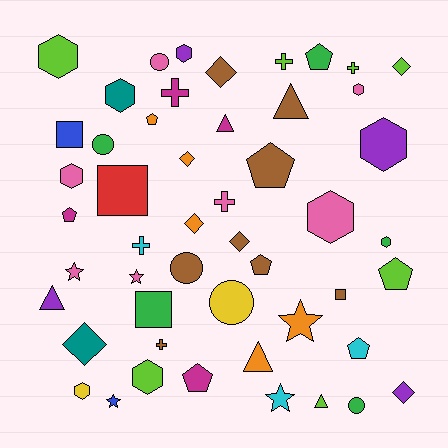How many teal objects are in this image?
There are 2 teal objects.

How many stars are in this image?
There are 5 stars.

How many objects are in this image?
There are 50 objects.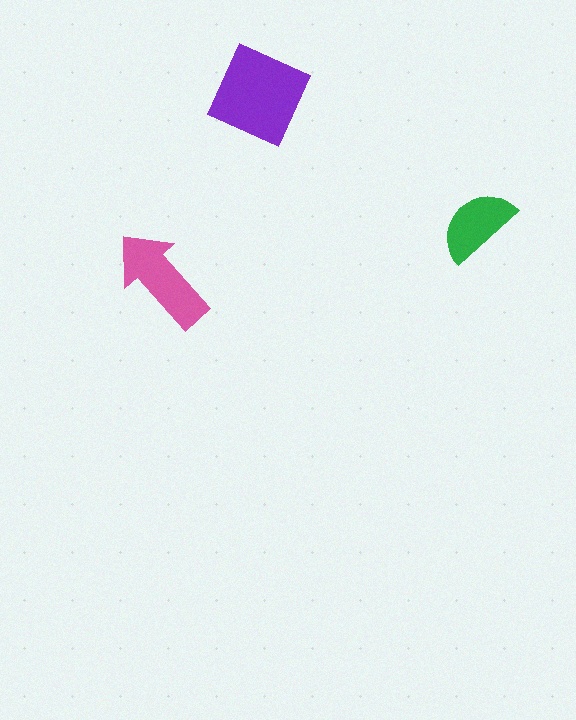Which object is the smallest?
The green semicircle.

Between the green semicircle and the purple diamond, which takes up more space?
The purple diamond.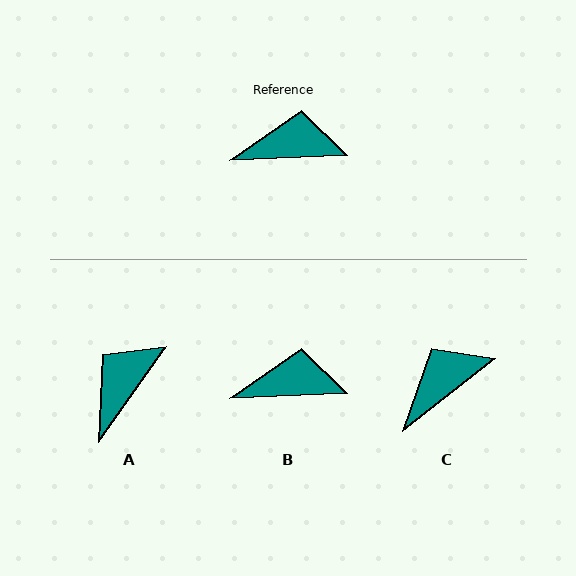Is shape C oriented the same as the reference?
No, it is off by about 36 degrees.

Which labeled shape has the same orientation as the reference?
B.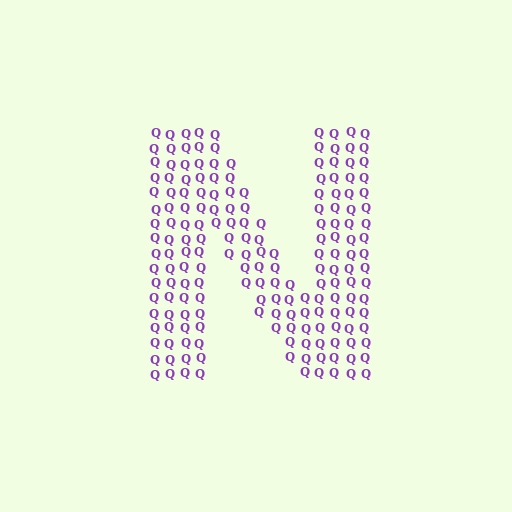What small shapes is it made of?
It is made of small letter Q's.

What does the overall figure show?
The overall figure shows the letter N.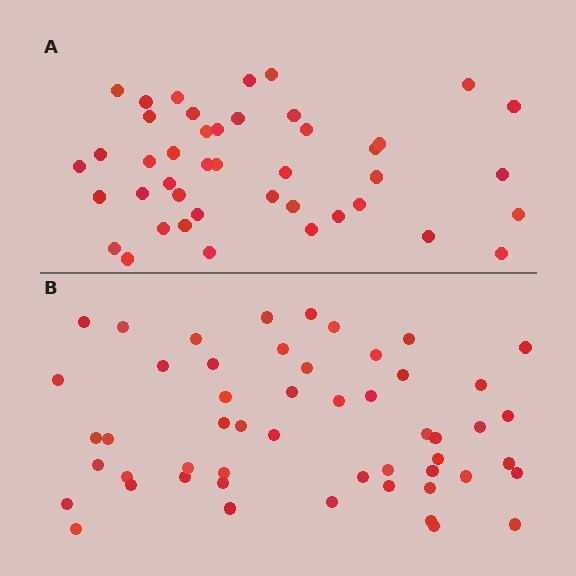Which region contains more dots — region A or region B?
Region B (the bottom region) has more dots.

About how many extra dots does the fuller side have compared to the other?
Region B has roughly 8 or so more dots than region A.